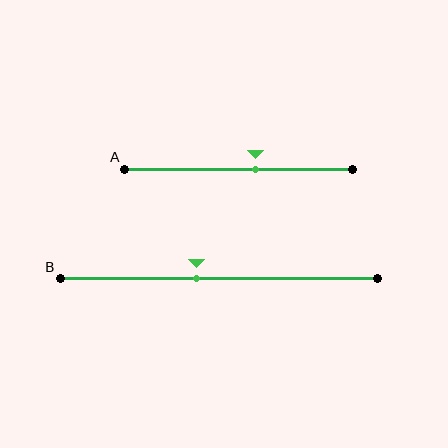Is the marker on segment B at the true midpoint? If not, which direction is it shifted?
No, the marker on segment B is shifted to the left by about 7% of the segment length.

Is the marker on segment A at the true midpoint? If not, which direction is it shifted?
No, the marker on segment A is shifted to the right by about 8% of the segment length.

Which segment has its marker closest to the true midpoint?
Segment B has its marker closest to the true midpoint.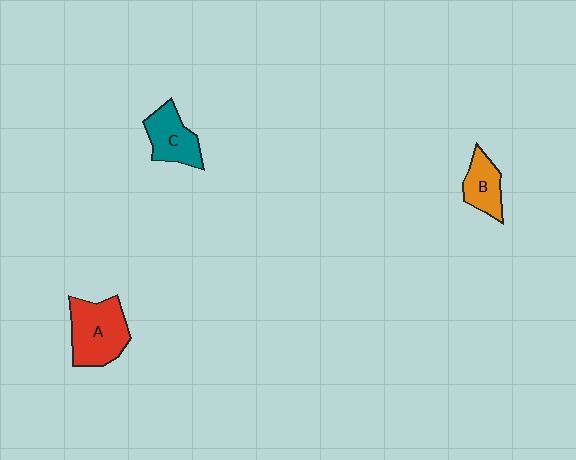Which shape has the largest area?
Shape A (red).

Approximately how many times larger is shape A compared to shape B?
Approximately 1.8 times.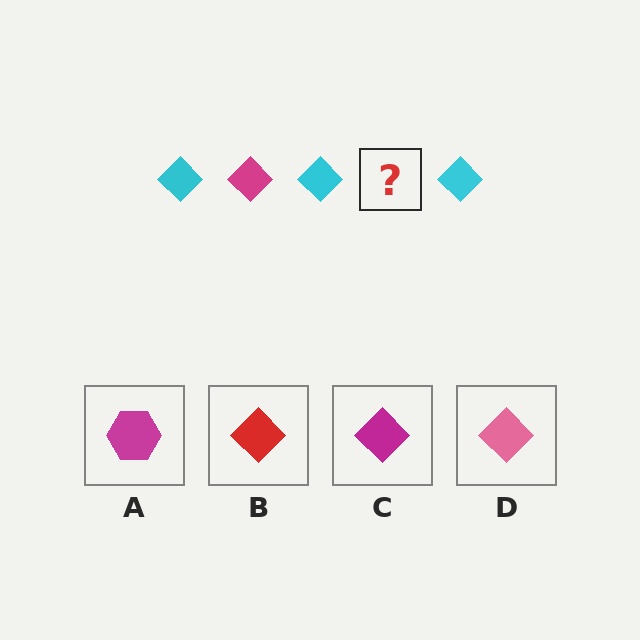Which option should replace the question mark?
Option C.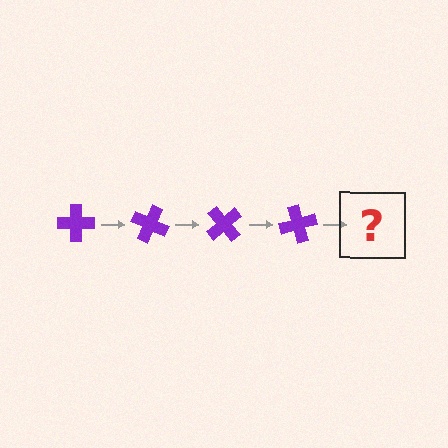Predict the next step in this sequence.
The next step is a purple cross rotated 100 degrees.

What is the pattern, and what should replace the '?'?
The pattern is that the cross rotates 25 degrees each step. The '?' should be a purple cross rotated 100 degrees.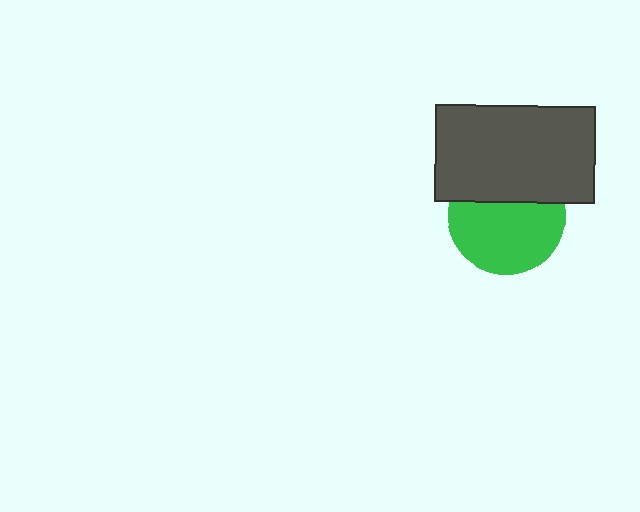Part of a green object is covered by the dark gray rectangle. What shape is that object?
It is a circle.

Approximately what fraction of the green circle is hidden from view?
Roughly 36% of the green circle is hidden behind the dark gray rectangle.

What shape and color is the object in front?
The object in front is a dark gray rectangle.